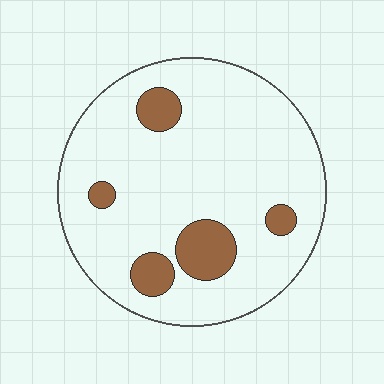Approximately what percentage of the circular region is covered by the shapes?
Approximately 15%.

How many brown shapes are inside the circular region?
5.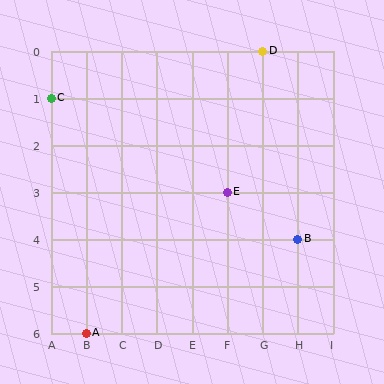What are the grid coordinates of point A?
Point A is at grid coordinates (B, 6).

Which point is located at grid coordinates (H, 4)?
Point B is at (H, 4).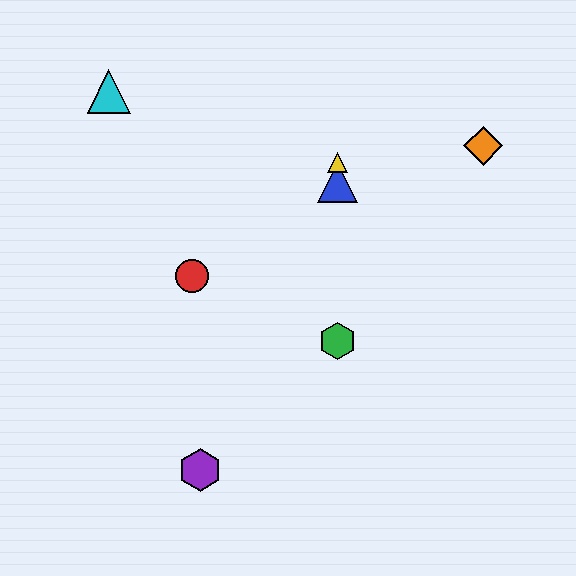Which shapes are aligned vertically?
The blue triangle, the green hexagon, the yellow triangle are aligned vertically.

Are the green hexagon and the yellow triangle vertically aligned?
Yes, both are at x≈338.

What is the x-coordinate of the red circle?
The red circle is at x≈192.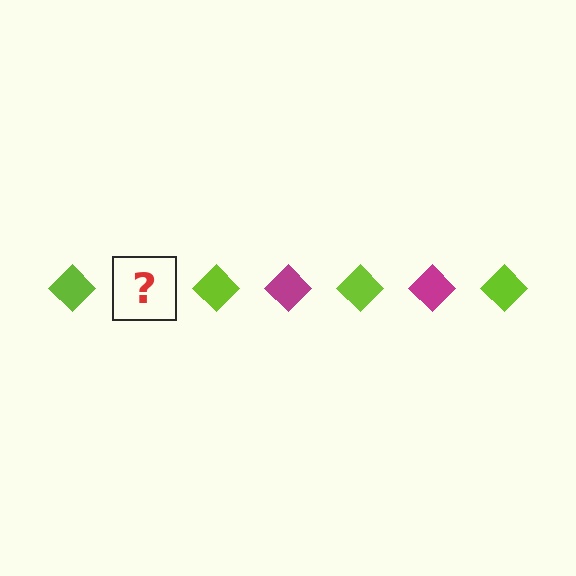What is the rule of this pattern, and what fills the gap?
The rule is that the pattern cycles through lime, magenta diamonds. The gap should be filled with a magenta diamond.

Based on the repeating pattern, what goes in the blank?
The blank should be a magenta diamond.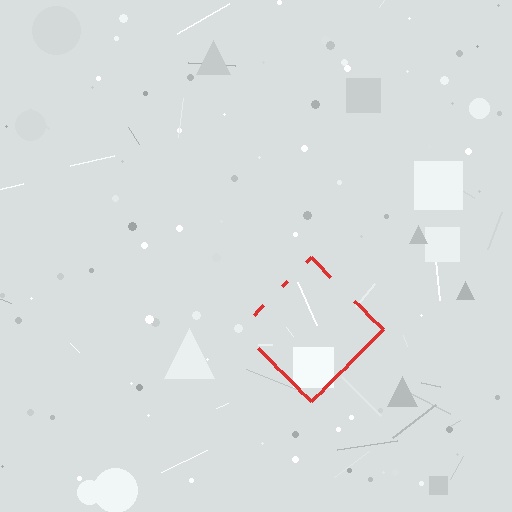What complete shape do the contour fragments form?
The contour fragments form a diamond.